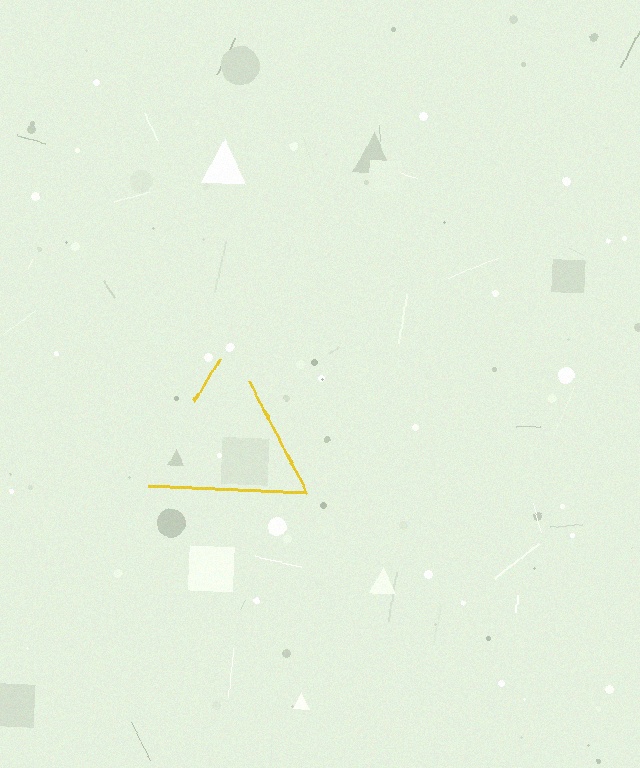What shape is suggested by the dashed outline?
The dashed outline suggests a triangle.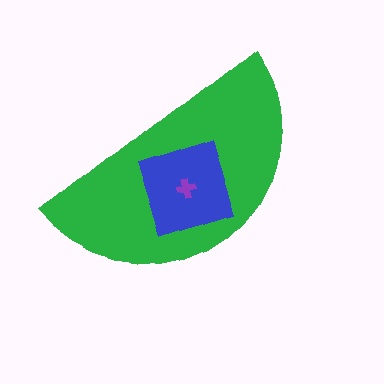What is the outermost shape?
The green semicircle.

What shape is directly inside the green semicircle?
The blue square.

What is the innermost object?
The purple cross.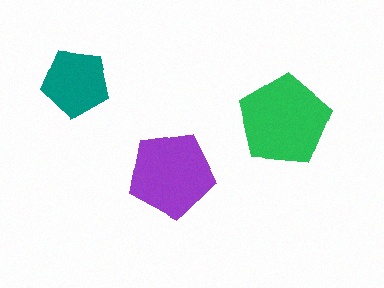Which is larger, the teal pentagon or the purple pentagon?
The purple one.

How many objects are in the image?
There are 3 objects in the image.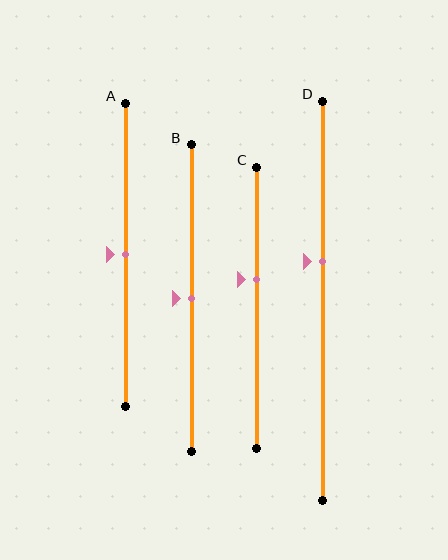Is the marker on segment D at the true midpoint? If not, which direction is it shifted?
No, the marker on segment D is shifted upward by about 10% of the segment length.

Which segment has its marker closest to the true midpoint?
Segment A has its marker closest to the true midpoint.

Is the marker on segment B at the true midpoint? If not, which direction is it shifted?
Yes, the marker on segment B is at the true midpoint.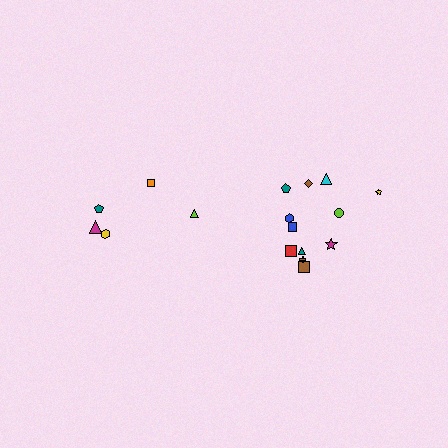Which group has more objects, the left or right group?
The right group.